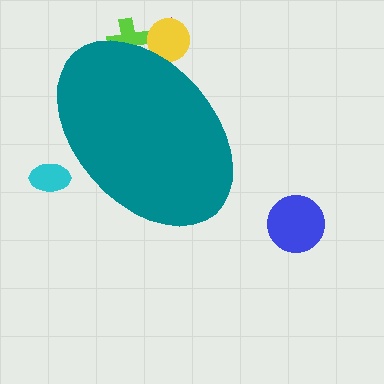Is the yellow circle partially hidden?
Yes, the yellow circle is partially hidden behind the teal ellipse.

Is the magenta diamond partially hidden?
Yes, the magenta diamond is partially hidden behind the teal ellipse.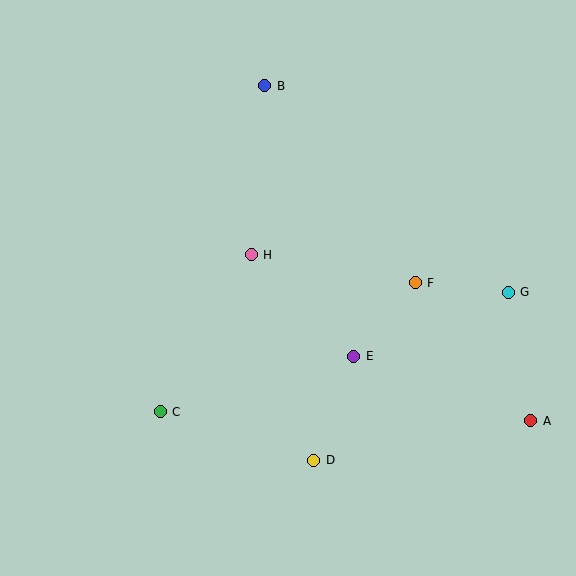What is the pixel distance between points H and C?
The distance between H and C is 182 pixels.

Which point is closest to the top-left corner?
Point B is closest to the top-left corner.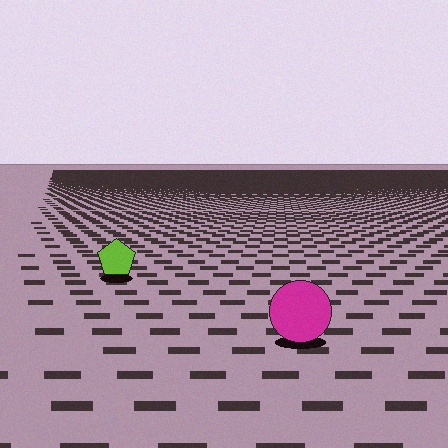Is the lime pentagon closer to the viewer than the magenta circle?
No. The magenta circle is closer — you can tell from the texture gradient: the ground texture is coarser near it.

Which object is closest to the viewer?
The magenta circle is closest. The texture marks near it are larger and more spread out.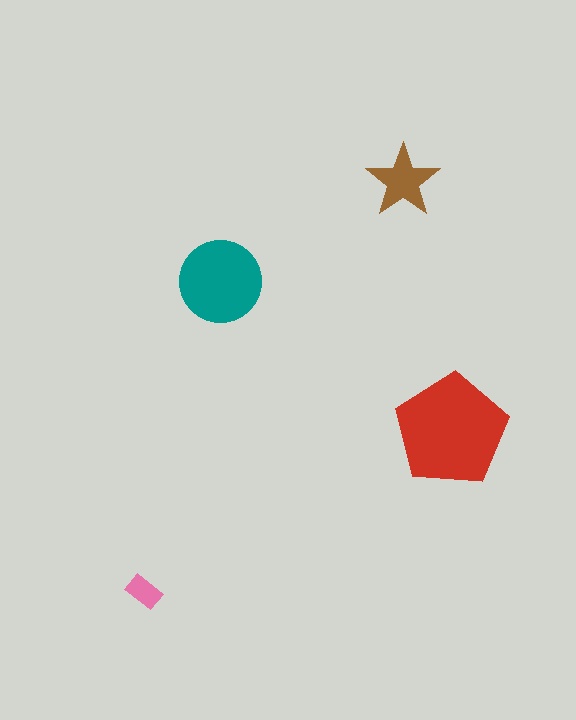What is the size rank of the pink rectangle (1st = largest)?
4th.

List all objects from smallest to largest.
The pink rectangle, the brown star, the teal circle, the red pentagon.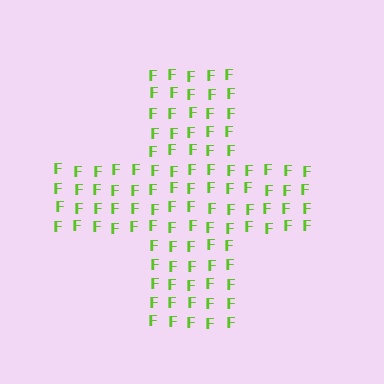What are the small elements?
The small elements are letter F's.